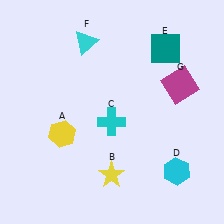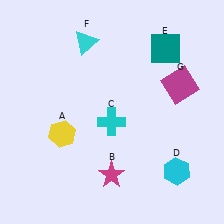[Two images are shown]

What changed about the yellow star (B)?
In Image 1, B is yellow. In Image 2, it changed to magenta.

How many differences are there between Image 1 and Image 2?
There is 1 difference between the two images.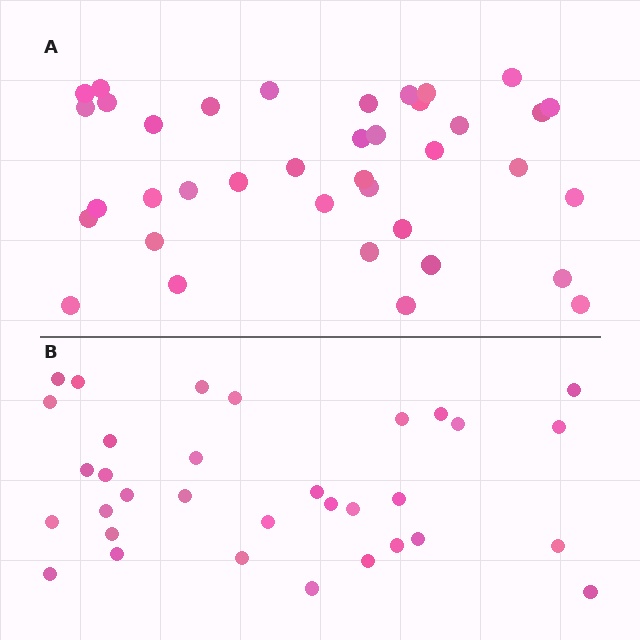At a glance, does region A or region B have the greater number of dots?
Region A (the top region) has more dots.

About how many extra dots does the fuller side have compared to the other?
Region A has about 5 more dots than region B.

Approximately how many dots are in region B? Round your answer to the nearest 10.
About 30 dots. (The exact count is 33, which rounds to 30.)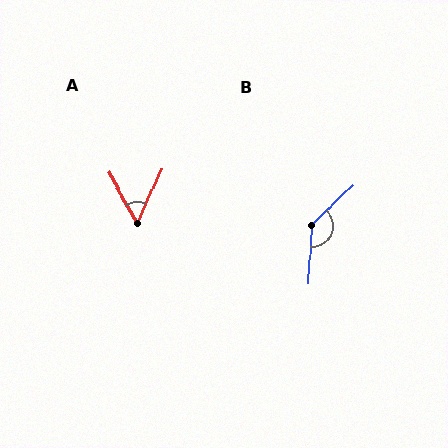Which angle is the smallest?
A, at approximately 54 degrees.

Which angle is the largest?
B, at approximately 137 degrees.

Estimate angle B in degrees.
Approximately 137 degrees.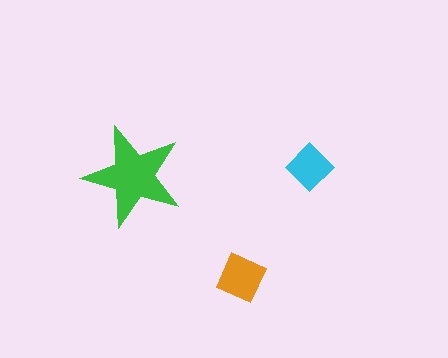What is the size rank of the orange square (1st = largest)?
2nd.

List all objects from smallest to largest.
The cyan diamond, the orange square, the green star.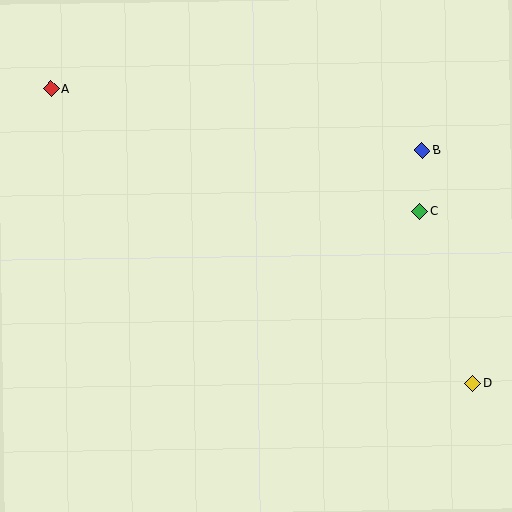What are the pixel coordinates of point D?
Point D is at (473, 383).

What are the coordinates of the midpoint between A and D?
The midpoint between A and D is at (262, 236).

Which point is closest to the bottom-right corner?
Point D is closest to the bottom-right corner.